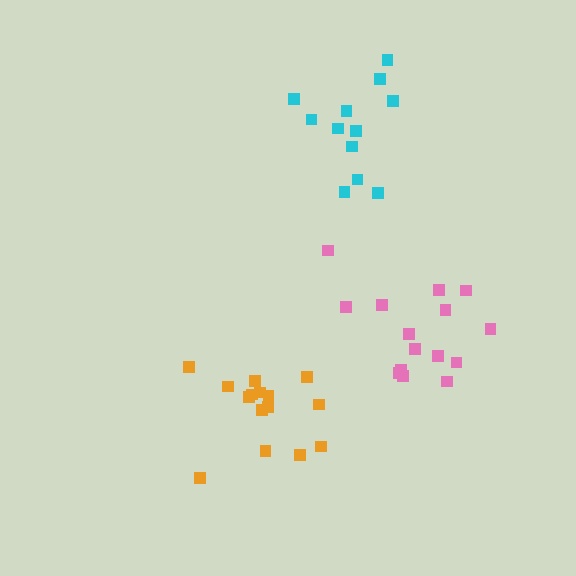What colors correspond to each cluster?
The clusters are colored: orange, cyan, pink.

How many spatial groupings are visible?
There are 3 spatial groupings.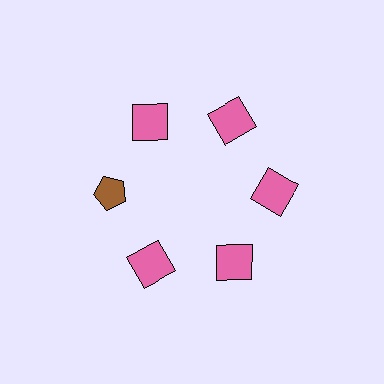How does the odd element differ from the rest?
It differs in both color (brown instead of pink) and shape (pentagon instead of square).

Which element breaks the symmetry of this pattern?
The brown pentagon at roughly the 9 o'clock position breaks the symmetry. All other shapes are pink squares.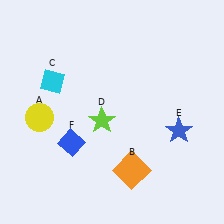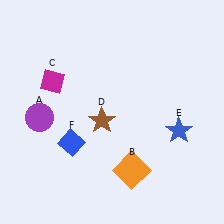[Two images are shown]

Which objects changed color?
A changed from yellow to purple. C changed from cyan to magenta. D changed from lime to brown.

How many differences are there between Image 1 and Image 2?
There are 3 differences between the two images.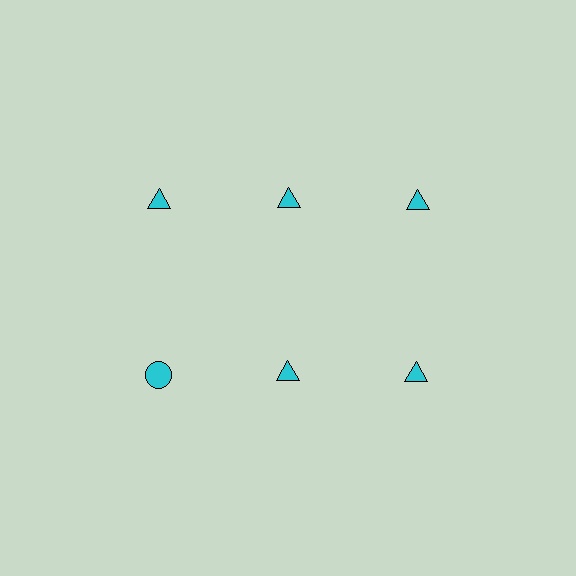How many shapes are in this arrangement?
There are 6 shapes arranged in a grid pattern.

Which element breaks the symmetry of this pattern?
The cyan circle in the second row, leftmost column breaks the symmetry. All other shapes are cyan triangles.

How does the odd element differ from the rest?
It has a different shape: circle instead of triangle.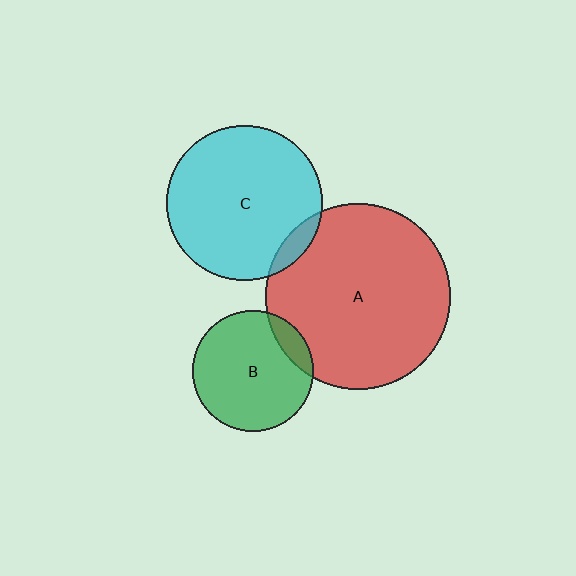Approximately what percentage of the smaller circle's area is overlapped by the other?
Approximately 10%.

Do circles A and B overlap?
Yes.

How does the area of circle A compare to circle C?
Approximately 1.4 times.